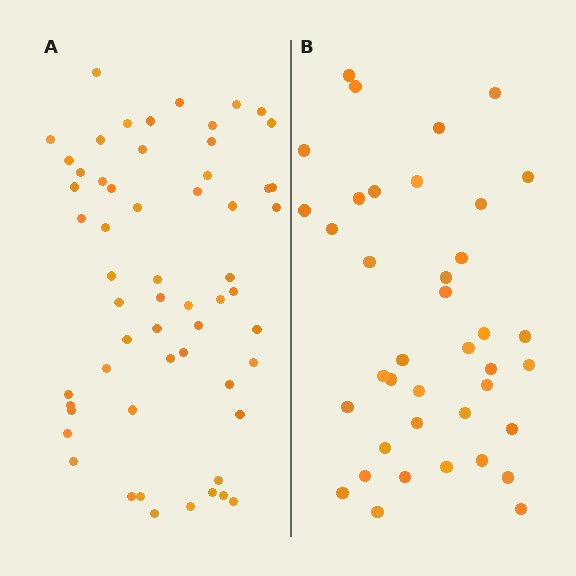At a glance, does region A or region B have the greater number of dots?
Region A (the left region) has more dots.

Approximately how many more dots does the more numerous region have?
Region A has approximately 20 more dots than region B.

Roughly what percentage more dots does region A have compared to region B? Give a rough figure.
About 50% more.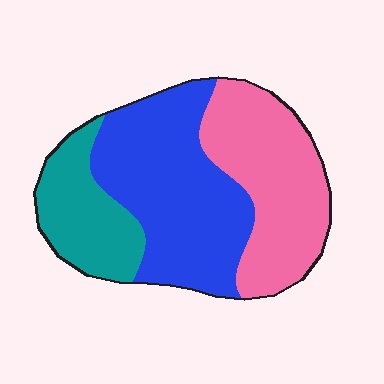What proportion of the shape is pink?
Pink takes up between a third and a half of the shape.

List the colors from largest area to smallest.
From largest to smallest: blue, pink, teal.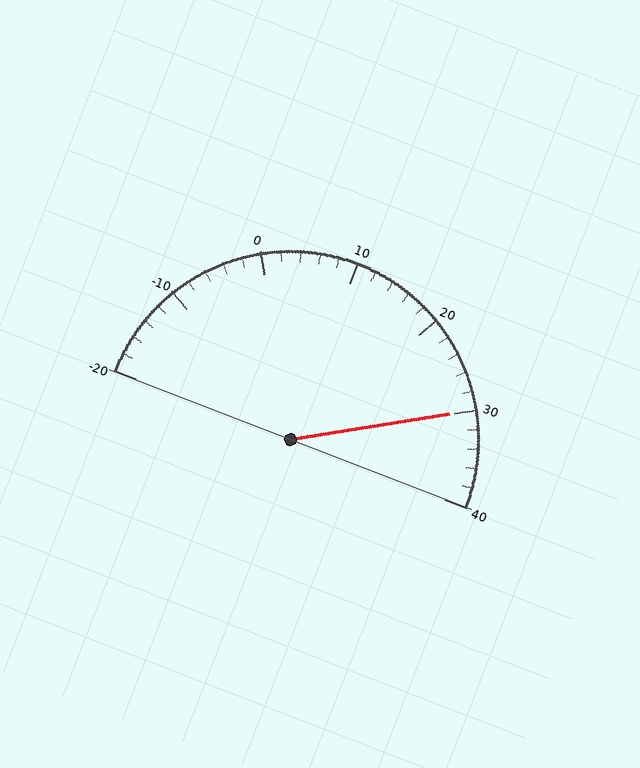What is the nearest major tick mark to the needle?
The nearest major tick mark is 30.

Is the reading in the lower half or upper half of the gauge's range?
The reading is in the upper half of the range (-20 to 40).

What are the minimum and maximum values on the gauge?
The gauge ranges from -20 to 40.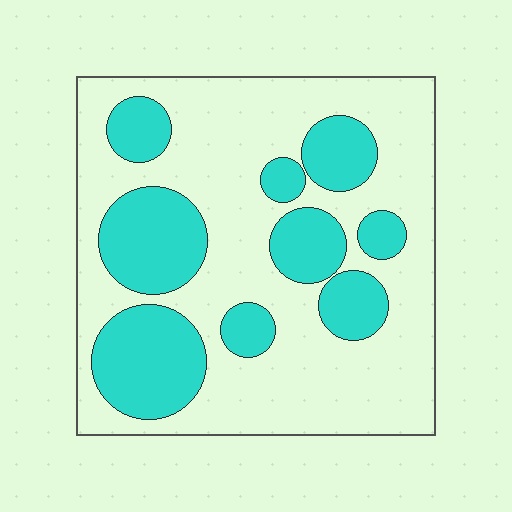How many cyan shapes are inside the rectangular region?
9.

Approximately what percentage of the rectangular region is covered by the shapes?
Approximately 35%.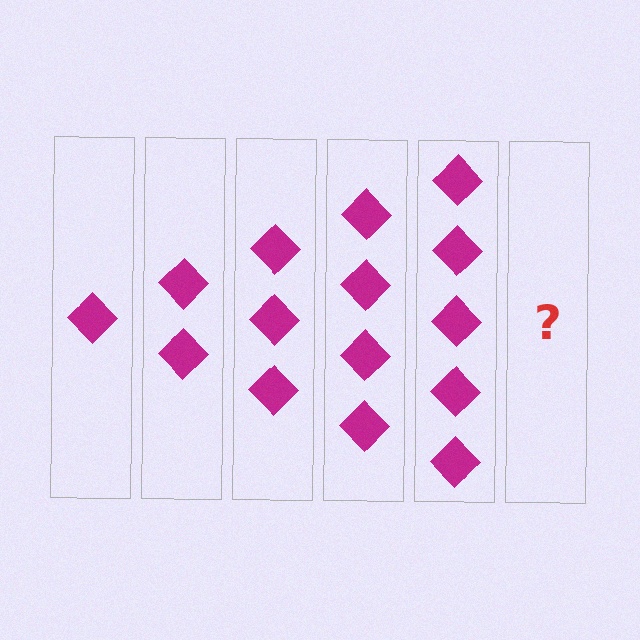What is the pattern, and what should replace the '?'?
The pattern is that each step adds one more diamond. The '?' should be 6 diamonds.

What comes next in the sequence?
The next element should be 6 diamonds.